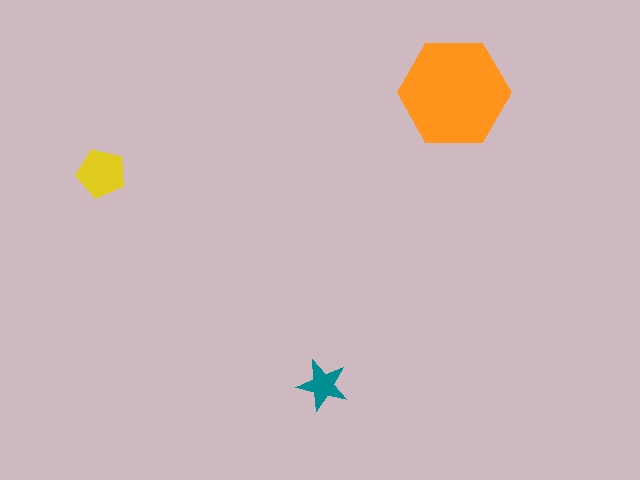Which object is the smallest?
The teal star.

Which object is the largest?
The orange hexagon.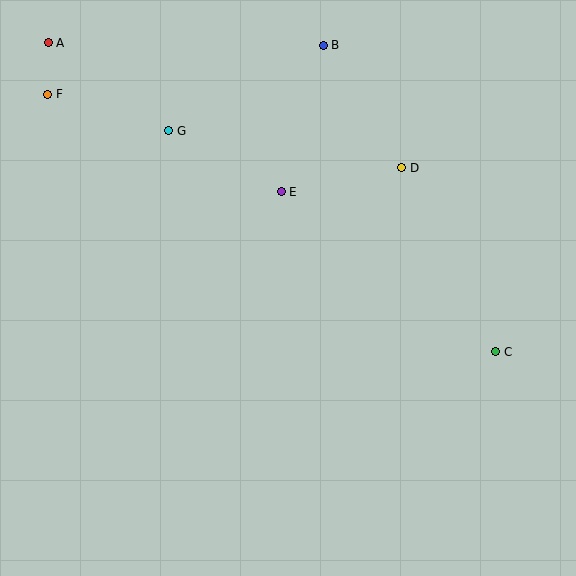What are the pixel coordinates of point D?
Point D is at (402, 168).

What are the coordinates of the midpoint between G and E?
The midpoint between G and E is at (225, 161).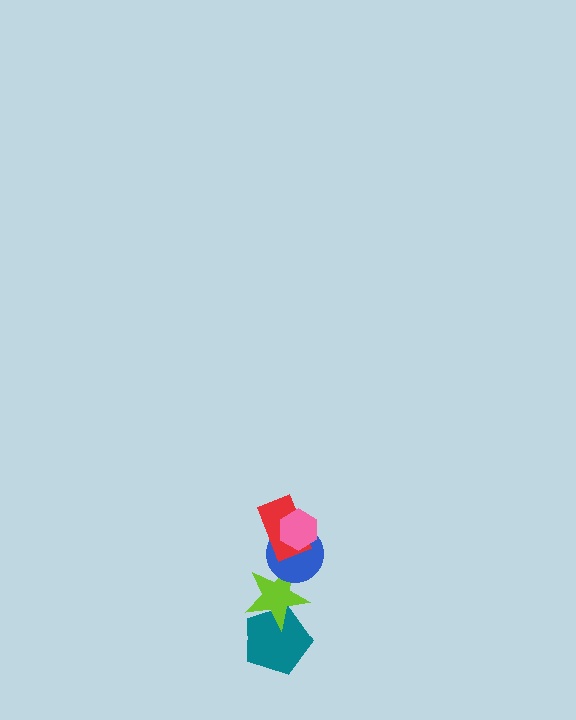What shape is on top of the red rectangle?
The pink hexagon is on top of the red rectangle.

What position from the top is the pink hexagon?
The pink hexagon is 1st from the top.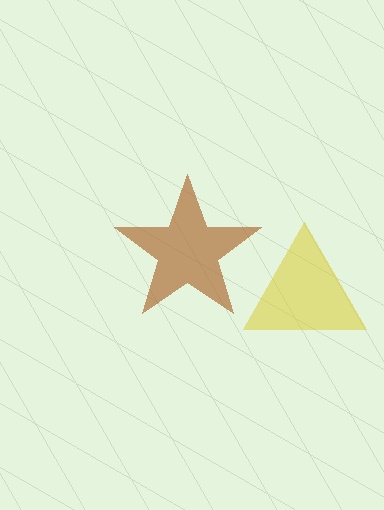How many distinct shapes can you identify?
There are 2 distinct shapes: a yellow triangle, a brown star.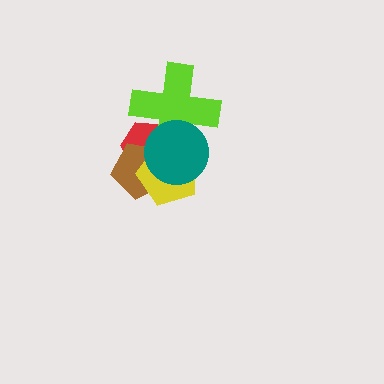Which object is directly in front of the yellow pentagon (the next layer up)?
The lime cross is directly in front of the yellow pentagon.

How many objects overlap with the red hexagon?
4 objects overlap with the red hexagon.